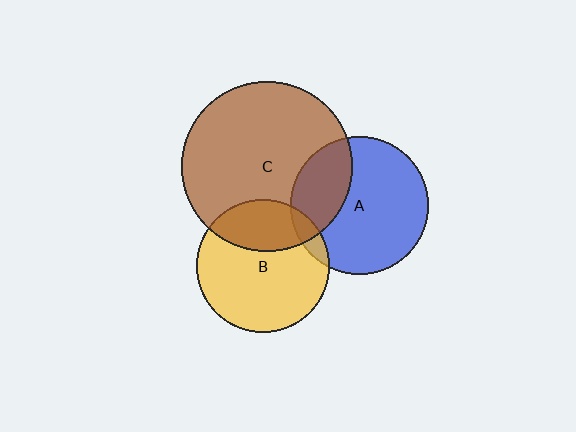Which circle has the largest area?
Circle C (brown).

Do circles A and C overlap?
Yes.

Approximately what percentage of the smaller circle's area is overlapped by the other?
Approximately 30%.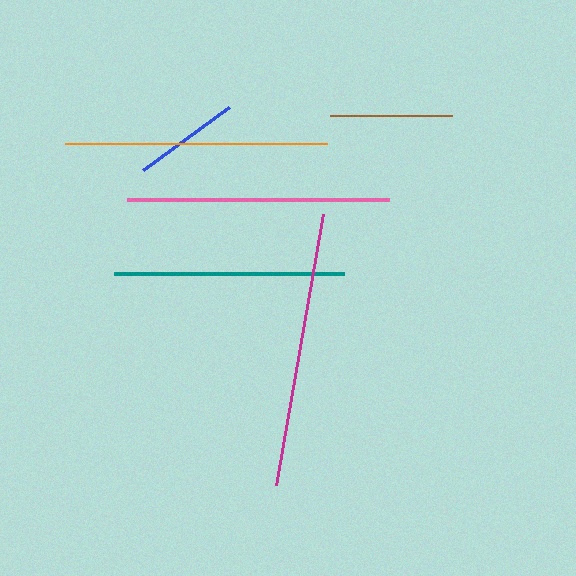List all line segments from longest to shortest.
From longest to shortest: magenta, pink, orange, teal, brown, blue.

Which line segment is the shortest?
The blue line is the shortest at approximately 107 pixels.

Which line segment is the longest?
The magenta line is the longest at approximately 275 pixels.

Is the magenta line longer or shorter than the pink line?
The magenta line is longer than the pink line.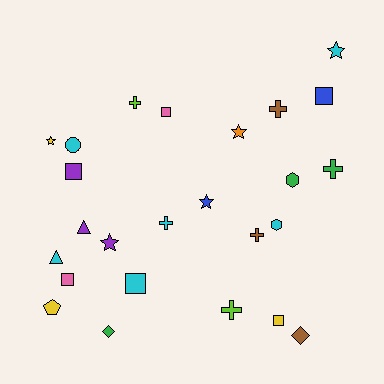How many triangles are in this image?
There are 2 triangles.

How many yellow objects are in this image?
There are 3 yellow objects.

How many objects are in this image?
There are 25 objects.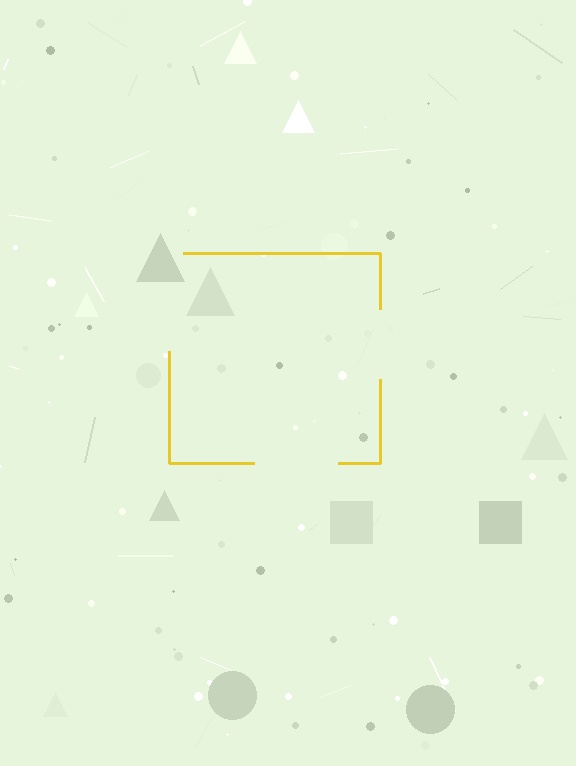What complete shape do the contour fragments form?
The contour fragments form a square.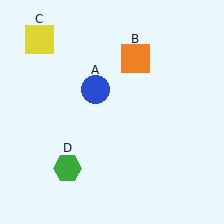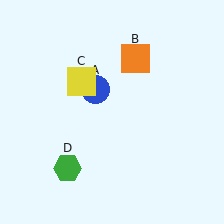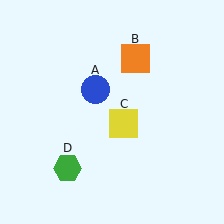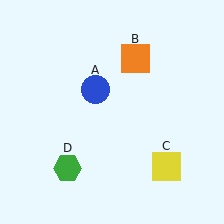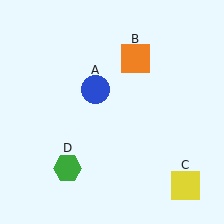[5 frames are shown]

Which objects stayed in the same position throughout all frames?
Blue circle (object A) and orange square (object B) and green hexagon (object D) remained stationary.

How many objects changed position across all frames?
1 object changed position: yellow square (object C).